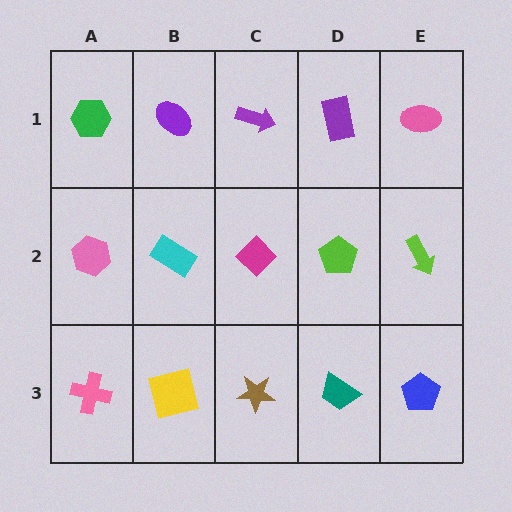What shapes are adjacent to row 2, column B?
A purple ellipse (row 1, column B), a yellow square (row 3, column B), a pink hexagon (row 2, column A), a magenta diamond (row 2, column C).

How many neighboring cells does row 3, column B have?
3.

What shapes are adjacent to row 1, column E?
A lime arrow (row 2, column E), a purple rectangle (row 1, column D).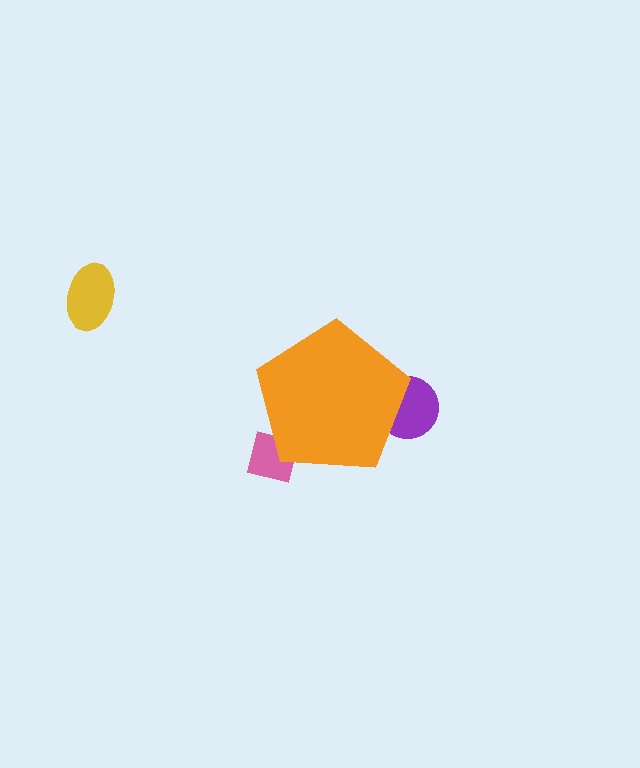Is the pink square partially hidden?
Yes, the pink square is partially hidden behind the orange pentagon.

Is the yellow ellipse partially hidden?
No, the yellow ellipse is fully visible.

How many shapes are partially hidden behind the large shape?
2 shapes are partially hidden.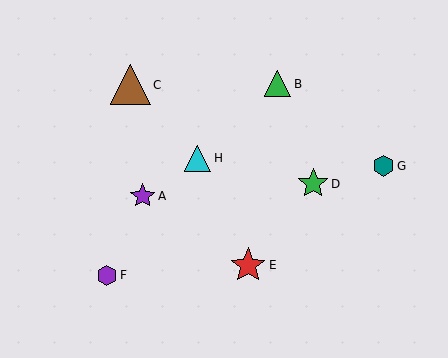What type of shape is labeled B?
Shape B is a green triangle.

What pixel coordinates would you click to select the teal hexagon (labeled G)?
Click at (384, 166) to select the teal hexagon G.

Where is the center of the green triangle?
The center of the green triangle is at (278, 84).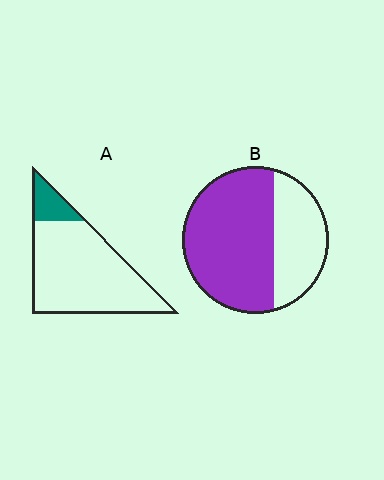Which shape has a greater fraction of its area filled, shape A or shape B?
Shape B.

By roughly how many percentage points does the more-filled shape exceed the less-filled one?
By roughly 50 percentage points (B over A).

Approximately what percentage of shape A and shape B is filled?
A is approximately 15% and B is approximately 65%.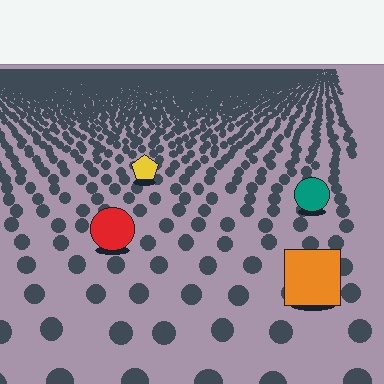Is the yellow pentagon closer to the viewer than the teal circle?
No. The teal circle is closer — you can tell from the texture gradient: the ground texture is coarser near it.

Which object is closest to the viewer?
The orange square is closest. The texture marks near it are larger and more spread out.